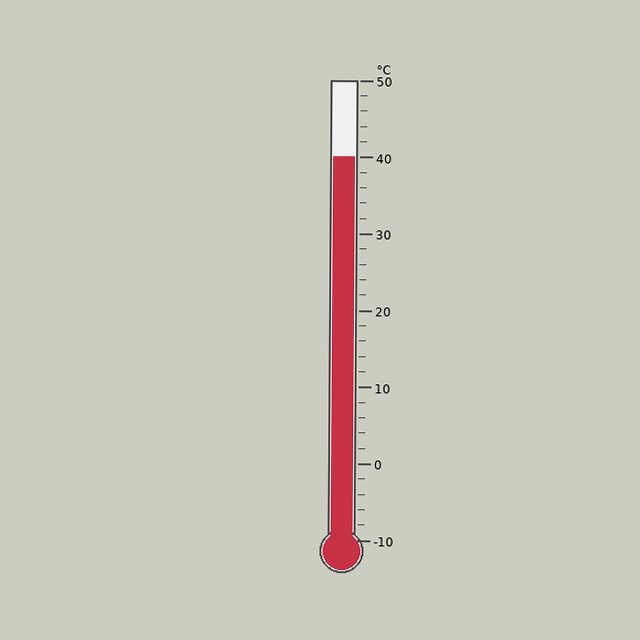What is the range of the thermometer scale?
The thermometer scale ranges from -10°C to 50°C.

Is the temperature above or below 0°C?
The temperature is above 0°C.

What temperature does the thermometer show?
The thermometer shows approximately 40°C.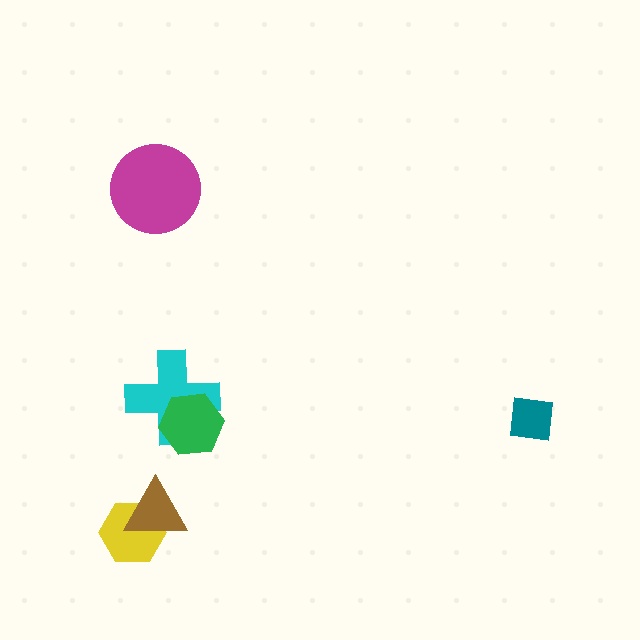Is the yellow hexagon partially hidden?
Yes, it is partially covered by another shape.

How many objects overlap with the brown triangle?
1 object overlaps with the brown triangle.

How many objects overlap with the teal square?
0 objects overlap with the teal square.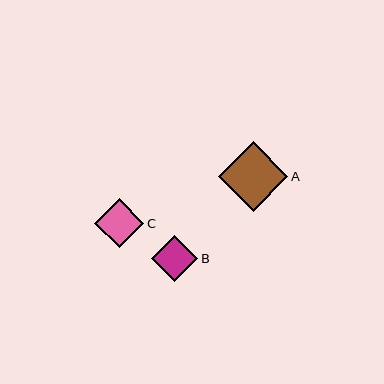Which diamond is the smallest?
Diamond B is the smallest with a size of approximately 46 pixels.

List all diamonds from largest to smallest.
From largest to smallest: A, C, B.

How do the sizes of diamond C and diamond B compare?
Diamond C and diamond B are approximately the same size.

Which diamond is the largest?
Diamond A is the largest with a size of approximately 69 pixels.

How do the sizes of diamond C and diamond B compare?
Diamond C and diamond B are approximately the same size.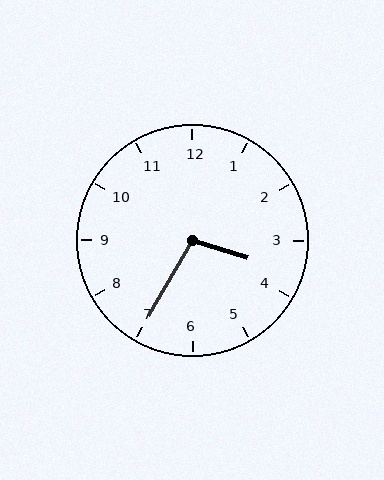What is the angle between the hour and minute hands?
Approximately 102 degrees.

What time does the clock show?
3:35.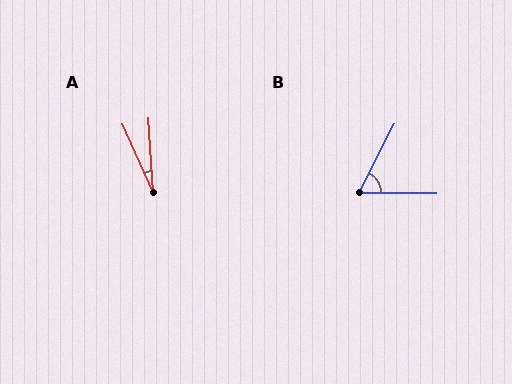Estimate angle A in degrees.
Approximately 20 degrees.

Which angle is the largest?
B, at approximately 63 degrees.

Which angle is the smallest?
A, at approximately 20 degrees.